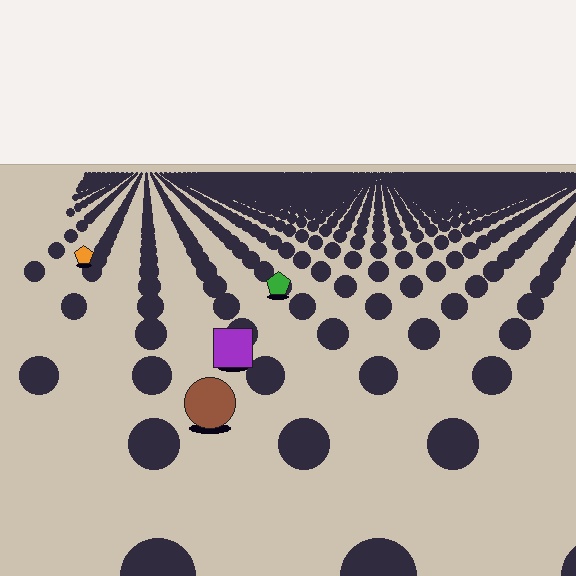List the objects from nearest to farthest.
From nearest to farthest: the brown circle, the purple square, the green pentagon, the orange pentagon.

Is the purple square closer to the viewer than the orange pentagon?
Yes. The purple square is closer — you can tell from the texture gradient: the ground texture is coarser near it.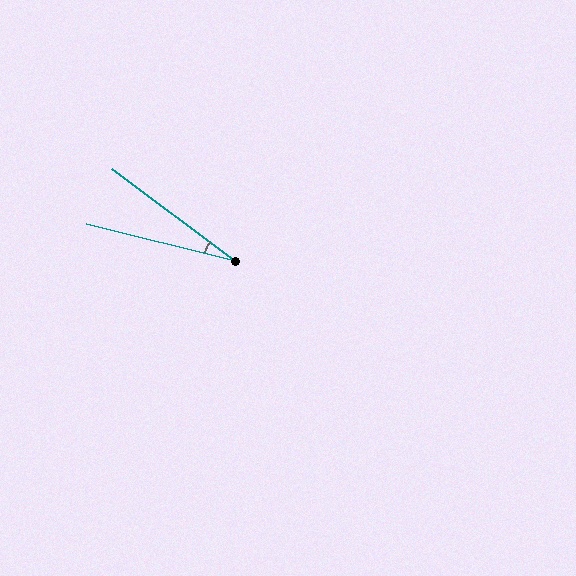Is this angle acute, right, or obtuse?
It is acute.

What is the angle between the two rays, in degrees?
Approximately 23 degrees.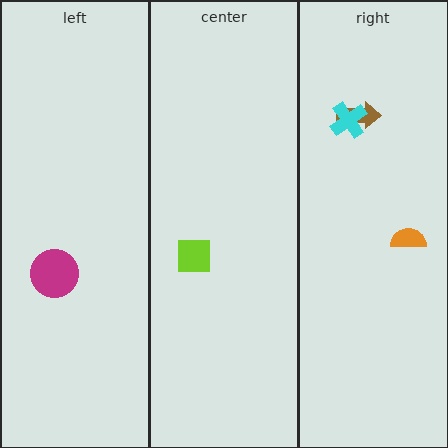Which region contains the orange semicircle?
The right region.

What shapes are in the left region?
The magenta circle.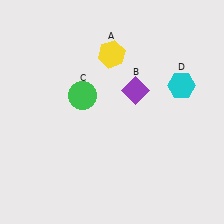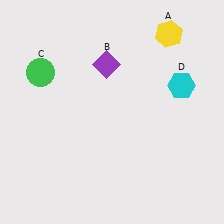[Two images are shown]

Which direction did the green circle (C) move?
The green circle (C) moved left.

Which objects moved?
The objects that moved are: the yellow hexagon (A), the purple diamond (B), the green circle (C).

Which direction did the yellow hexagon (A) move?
The yellow hexagon (A) moved right.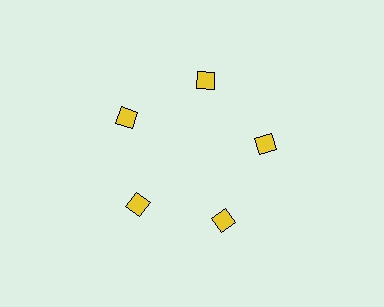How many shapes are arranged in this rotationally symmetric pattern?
There are 5 shapes, arranged in 5 groups of 1.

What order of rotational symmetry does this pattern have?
This pattern has 5-fold rotational symmetry.